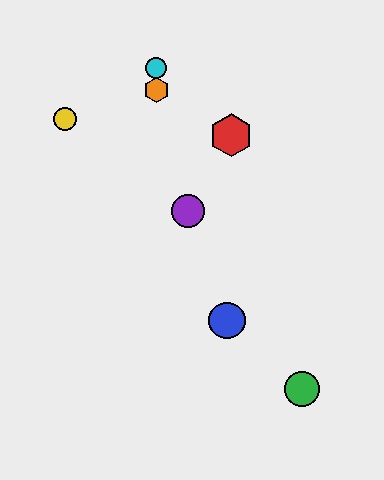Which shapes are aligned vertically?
The orange hexagon, the cyan circle are aligned vertically.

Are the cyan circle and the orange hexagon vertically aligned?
Yes, both are at x≈156.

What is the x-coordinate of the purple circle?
The purple circle is at x≈188.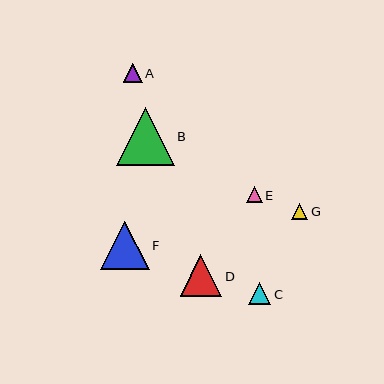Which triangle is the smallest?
Triangle E is the smallest with a size of approximately 16 pixels.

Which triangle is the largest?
Triangle B is the largest with a size of approximately 57 pixels.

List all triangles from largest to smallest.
From largest to smallest: B, F, D, C, A, G, E.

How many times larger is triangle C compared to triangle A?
Triangle C is approximately 1.1 times the size of triangle A.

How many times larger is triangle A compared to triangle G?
Triangle A is approximately 1.2 times the size of triangle G.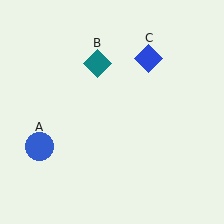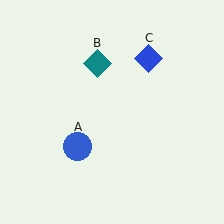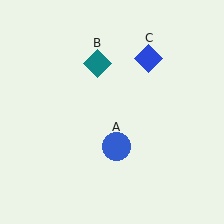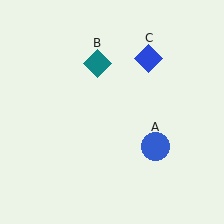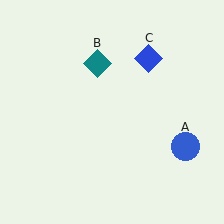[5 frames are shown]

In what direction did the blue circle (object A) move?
The blue circle (object A) moved right.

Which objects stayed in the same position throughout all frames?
Teal diamond (object B) and blue diamond (object C) remained stationary.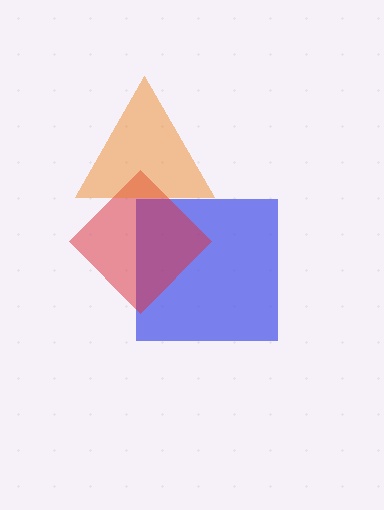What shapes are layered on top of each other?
The layered shapes are: a blue square, a red diamond, an orange triangle.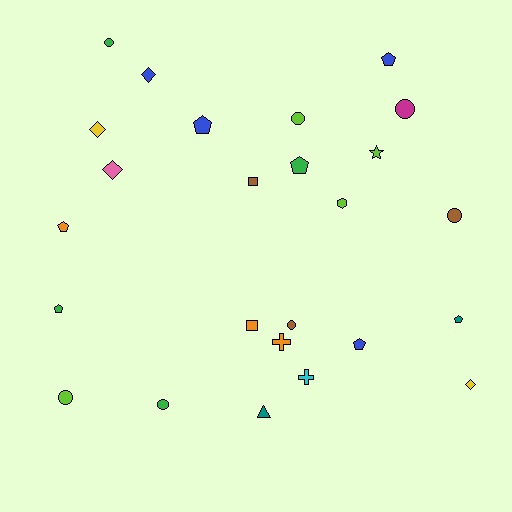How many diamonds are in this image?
There are 4 diamonds.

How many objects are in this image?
There are 25 objects.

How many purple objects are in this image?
There are no purple objects.